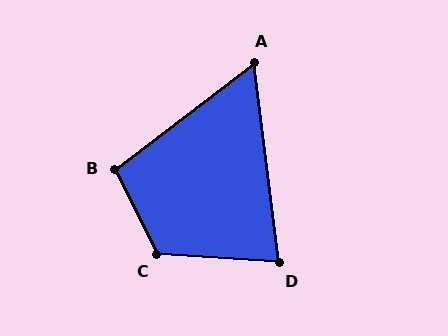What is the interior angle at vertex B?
Approximately 101 degrees (obtuse).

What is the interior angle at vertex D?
Approximately 79 degrees (acute).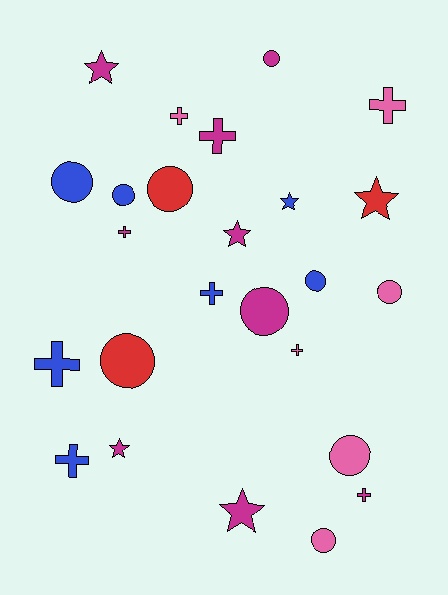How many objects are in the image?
There are 25 objects.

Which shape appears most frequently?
Circle, with 10 objects.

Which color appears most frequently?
Magenta, with 9 objects.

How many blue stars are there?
There is 1 blue star.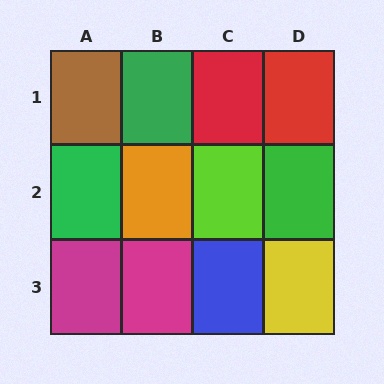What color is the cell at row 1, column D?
Red.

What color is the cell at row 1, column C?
Red.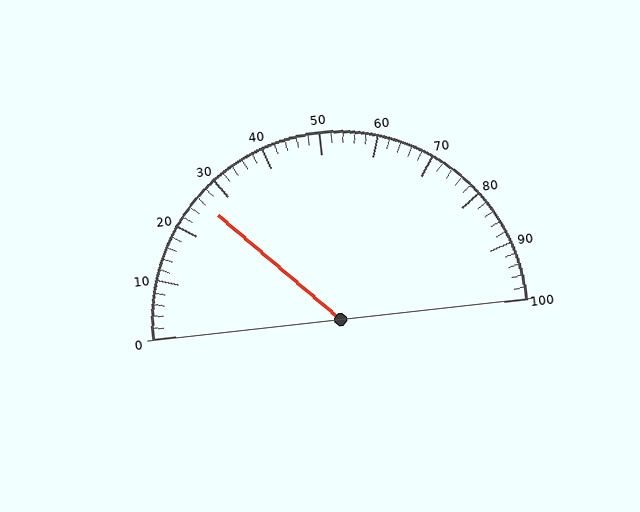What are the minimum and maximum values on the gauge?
The gauge ranges from 0 to 100.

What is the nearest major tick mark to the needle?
The nearest major tick mark is 30.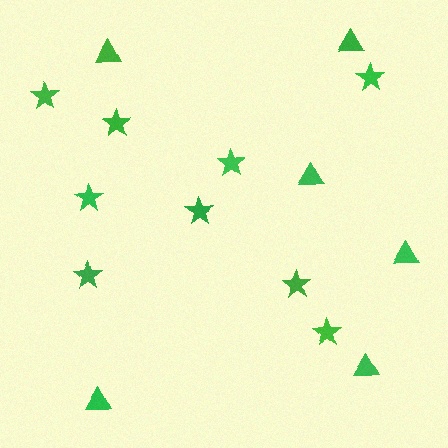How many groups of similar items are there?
There are 2 groups: one group of stars (9) and one group of triangles (6).